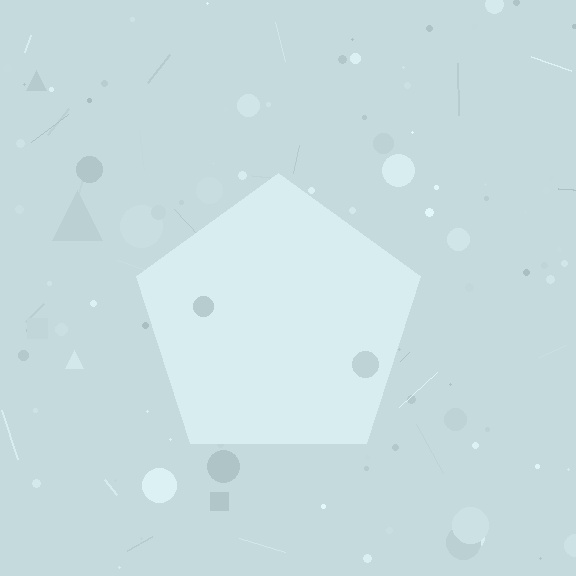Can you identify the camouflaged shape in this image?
The camouflaged shape is a pentagon.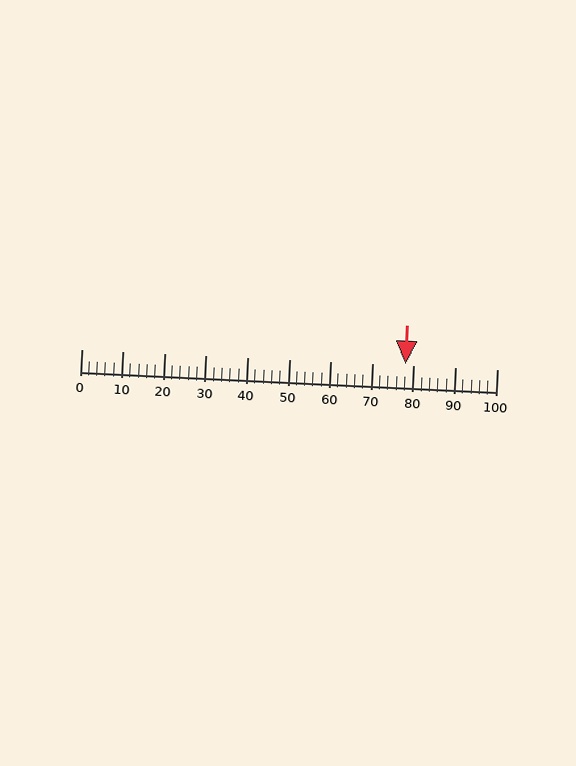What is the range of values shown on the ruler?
The ruler shows values from 0 to 100.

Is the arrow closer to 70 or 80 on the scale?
The arrow is closer to 80.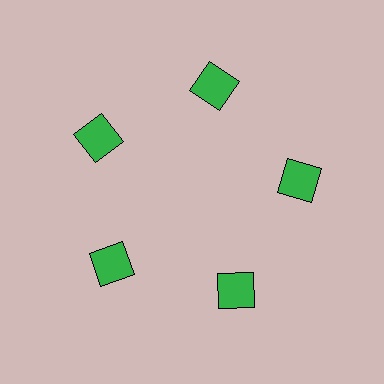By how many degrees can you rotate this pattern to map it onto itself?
The pattern maps onto itself every 72 degrees of rotation.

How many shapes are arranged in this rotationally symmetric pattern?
There are 5 shapes, arranged in 5 groups of 1.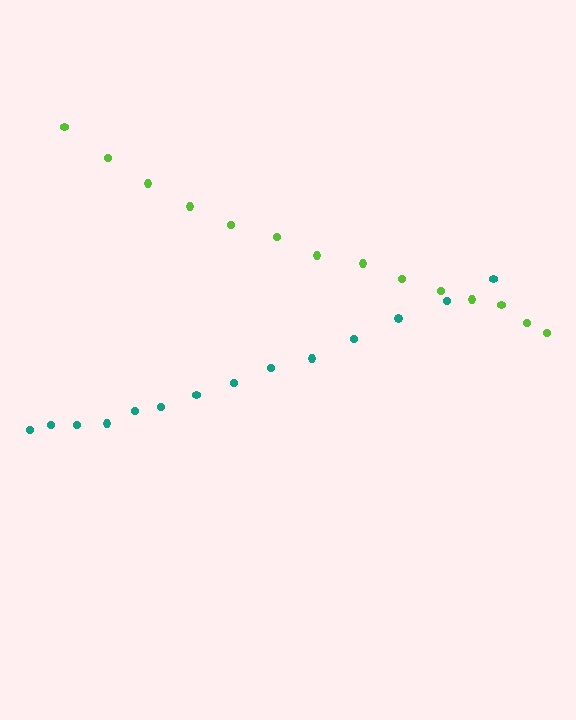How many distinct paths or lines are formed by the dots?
There are 2 distinct paths.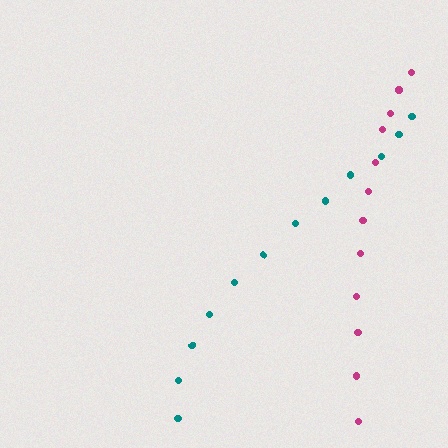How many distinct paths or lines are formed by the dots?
There are 2 distinct paths.